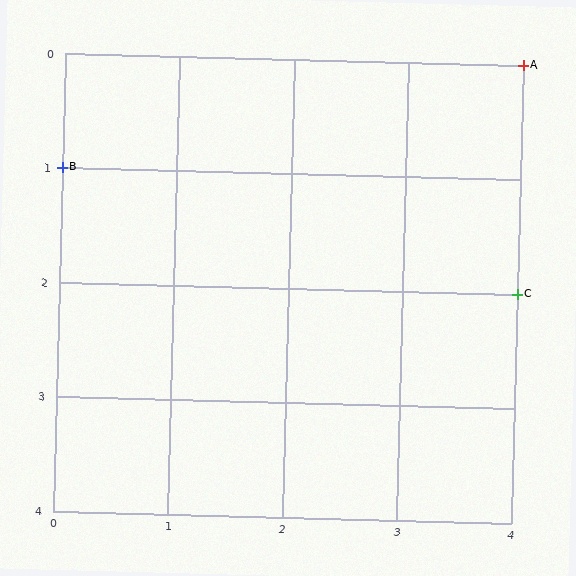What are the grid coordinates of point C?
Point C is at grid coordinates (4, 2).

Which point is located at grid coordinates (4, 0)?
Point A is at (4, 0).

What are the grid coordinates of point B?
Point B is at grid coordinates (0, 1).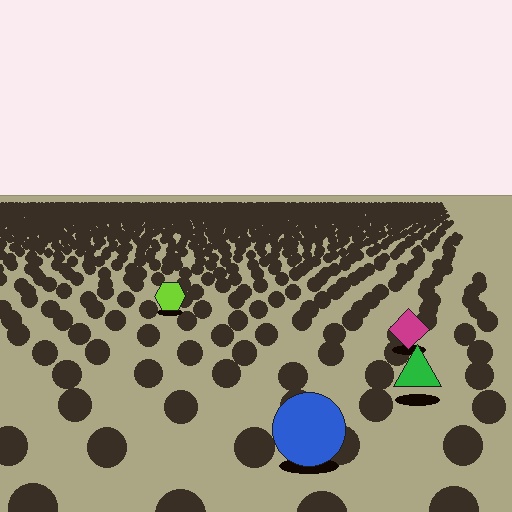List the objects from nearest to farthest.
From nearest to farthest: the blue circle, the green triangle, the magenta diamond, the lime hexagon.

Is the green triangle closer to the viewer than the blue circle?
No. The blue circle is closer — you can tell from the texture gradient: the ground texture is coarser near it.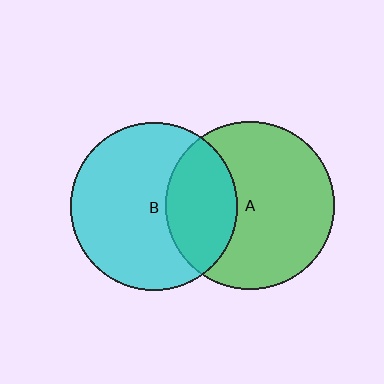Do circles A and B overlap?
Yes.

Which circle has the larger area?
Circle A (green).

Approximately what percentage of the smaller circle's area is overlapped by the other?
Approximately 30%.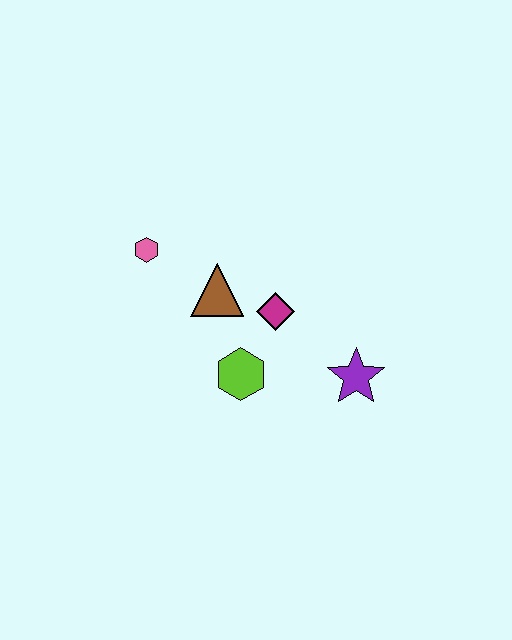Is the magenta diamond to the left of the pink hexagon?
No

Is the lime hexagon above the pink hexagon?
No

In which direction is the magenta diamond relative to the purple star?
The magenta diamond is to the left of the purple star.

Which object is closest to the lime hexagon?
The magenta diamond is closest to the lime hexagon.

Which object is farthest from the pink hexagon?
The purple star is farthest from the pink hexagon.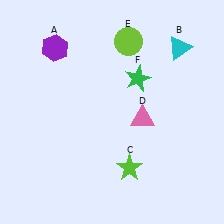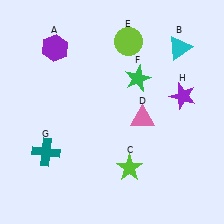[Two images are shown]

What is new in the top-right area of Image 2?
A purple star (H) was added in the top-right area of Image 2.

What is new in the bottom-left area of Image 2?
A teal cross (G) was added in the bottom-left area of Image 2.